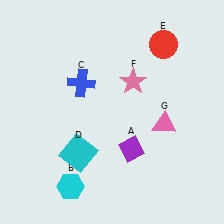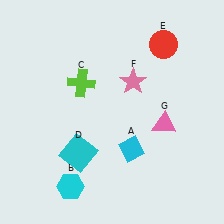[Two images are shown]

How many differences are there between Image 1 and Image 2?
There are 2 differences between the two images.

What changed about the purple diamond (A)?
In Image 1, A is purple. In Image 2, it changed to cyan.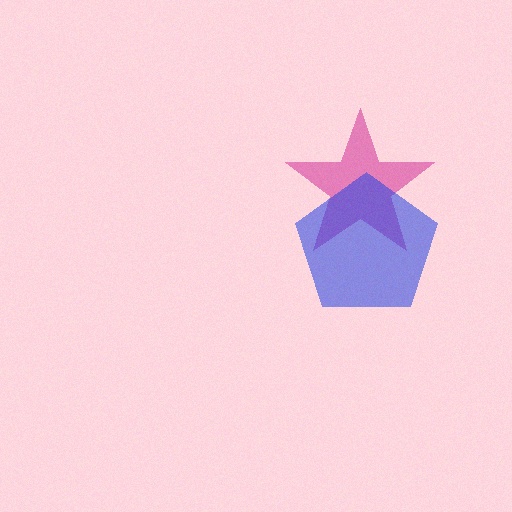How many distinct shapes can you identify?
There are 2 distinct shapes: a pink star, a blue pentagon.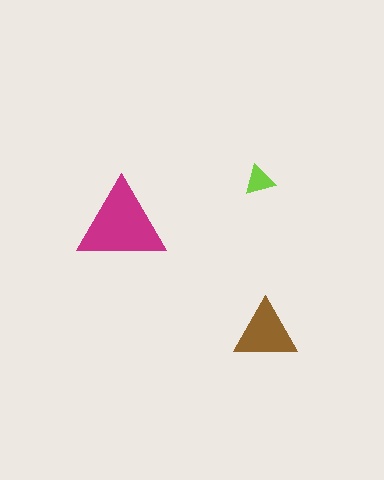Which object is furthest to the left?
The magenta triangle is leftmost.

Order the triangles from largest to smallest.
the magenta one, the brown one, the lime one.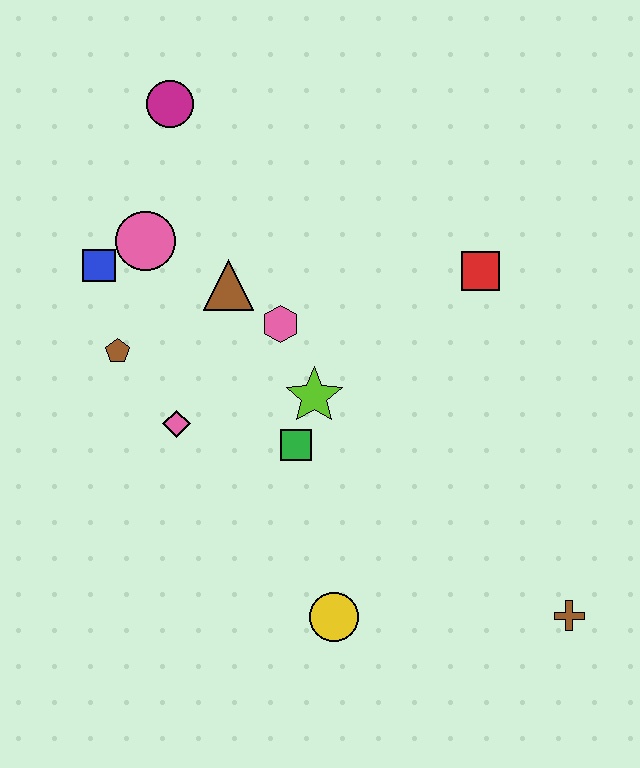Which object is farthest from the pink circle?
The brown cross is farthest from the pink circle.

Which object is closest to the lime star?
The green square is closest to the lime star.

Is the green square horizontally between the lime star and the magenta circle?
Yes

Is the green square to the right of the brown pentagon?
Yes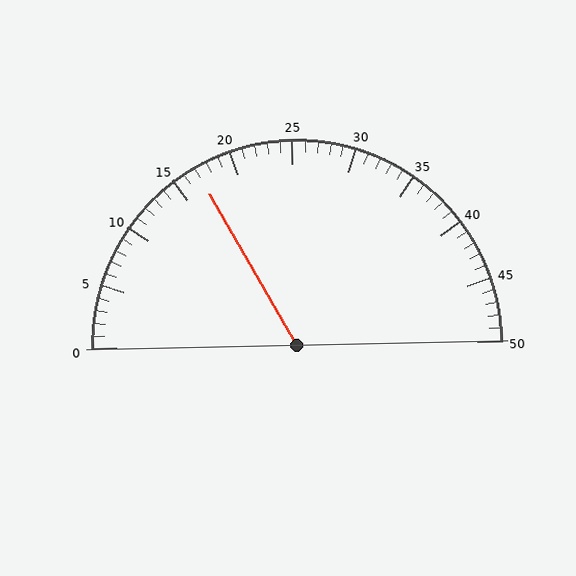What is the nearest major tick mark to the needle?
The nearest major tick mark is 15.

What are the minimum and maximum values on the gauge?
The gauge ranges from 0 to 50.